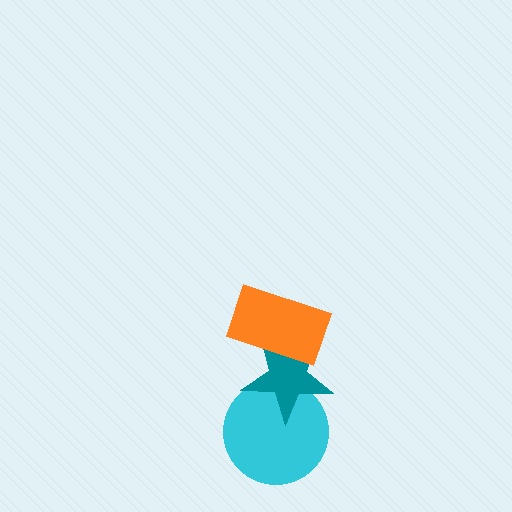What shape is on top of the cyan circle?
The teal star is on top of the cyan circle.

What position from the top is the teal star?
The teal star is 2nd from the top.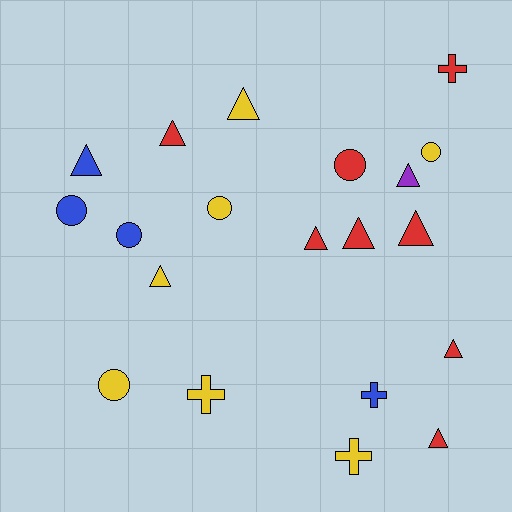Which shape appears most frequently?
Triangle, with 10 objects.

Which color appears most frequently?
Red, with 8 objects.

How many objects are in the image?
There are 20 objects.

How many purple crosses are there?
There are no purple crosses.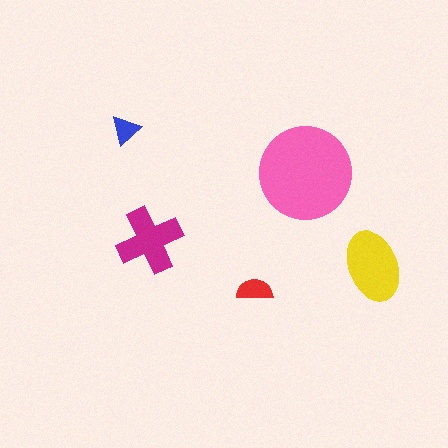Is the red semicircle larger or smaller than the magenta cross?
Smaller.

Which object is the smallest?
The blue triangle.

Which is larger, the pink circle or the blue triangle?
The pink circle.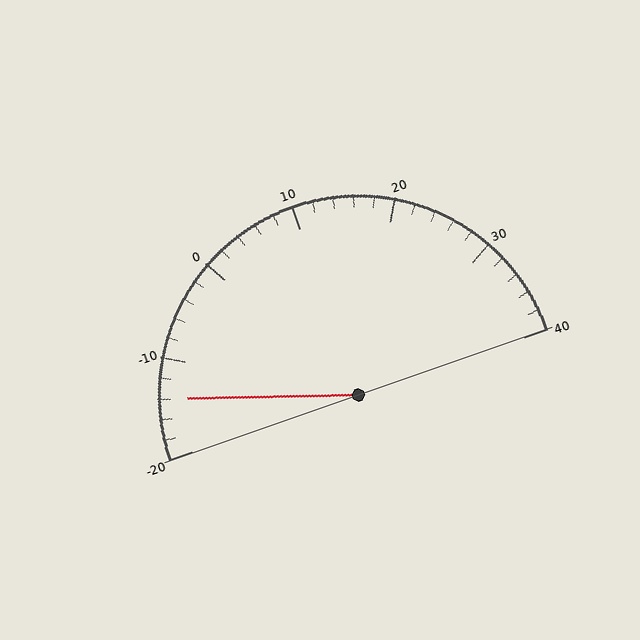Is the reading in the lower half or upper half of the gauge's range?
The reading is in the lower half of the range (-20 to 40).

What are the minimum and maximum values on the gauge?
The gauge ranges from -20 to 40.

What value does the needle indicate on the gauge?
The needle indicates approximately -14.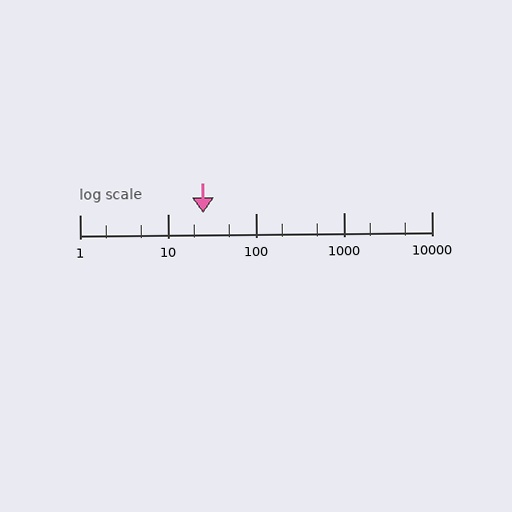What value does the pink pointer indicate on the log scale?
The pointer indicates approximately 25.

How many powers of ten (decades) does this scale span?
The scale spans 4 decades, from 1 to 10000.